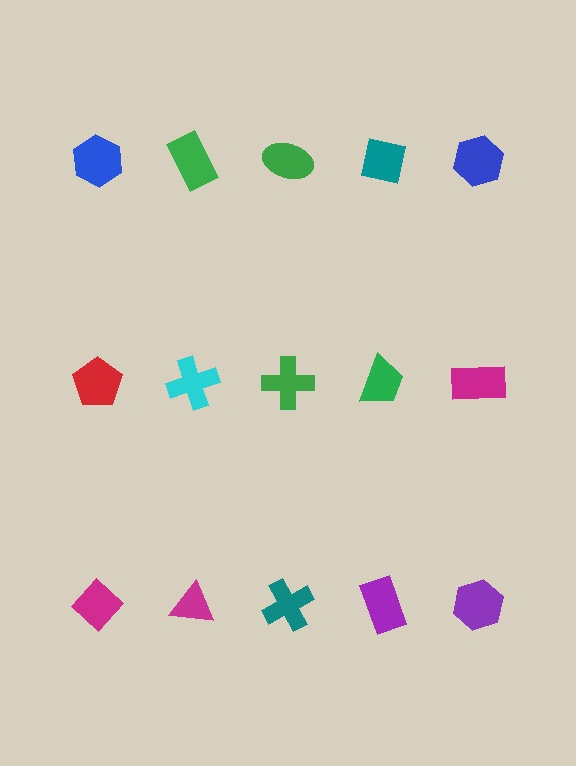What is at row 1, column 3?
A green ellipse.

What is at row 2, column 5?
A magenta rectangle.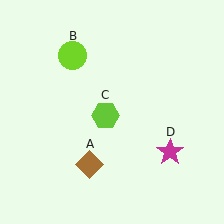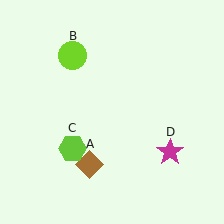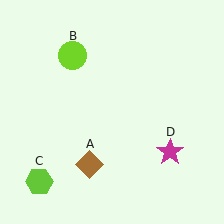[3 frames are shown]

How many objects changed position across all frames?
1 object changed position: lime hexagon (object C).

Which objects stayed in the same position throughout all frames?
Brown diamond (object A) and lime circle (object B) and magenta star (object D) remained stationary.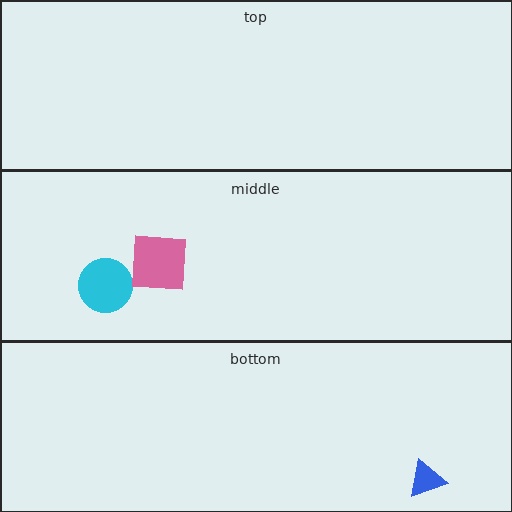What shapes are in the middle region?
The cyan circle, the pink square.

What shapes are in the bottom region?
The blue triangle.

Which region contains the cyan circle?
The middle region.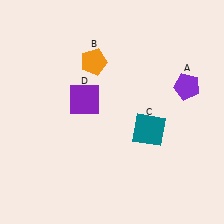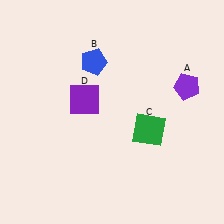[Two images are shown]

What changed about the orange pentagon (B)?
In Image 1, B is orange. In Image 2, it changed to blue.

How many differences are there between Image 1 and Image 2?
There are 2 differences between the two images.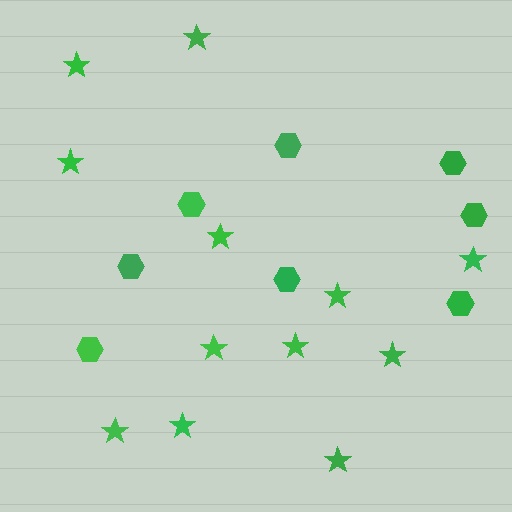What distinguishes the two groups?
There are 2 groups: one group of hexagons (8) and one group of stars (12).